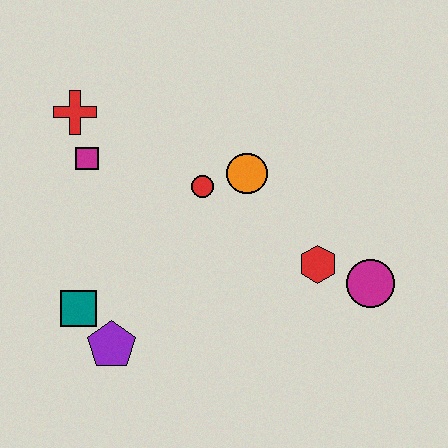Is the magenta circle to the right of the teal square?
Yes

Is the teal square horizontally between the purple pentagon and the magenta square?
No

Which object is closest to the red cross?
The magenta square is closest to the red cross.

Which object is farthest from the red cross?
The magenta circle is farthest from the red cross.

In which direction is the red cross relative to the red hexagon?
The red cross is to the left of the red hexagon.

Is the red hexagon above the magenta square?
No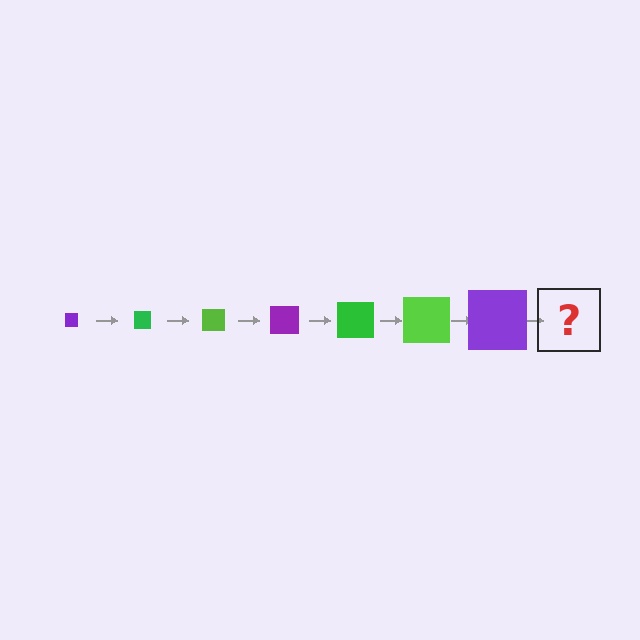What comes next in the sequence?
The next element should be a green square, larger than the previous one.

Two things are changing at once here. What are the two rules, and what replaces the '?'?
The two rules are that the square grows larger each step and the color cycles through purple, green, and lime. The '?' should be a green square, larger than the previous one.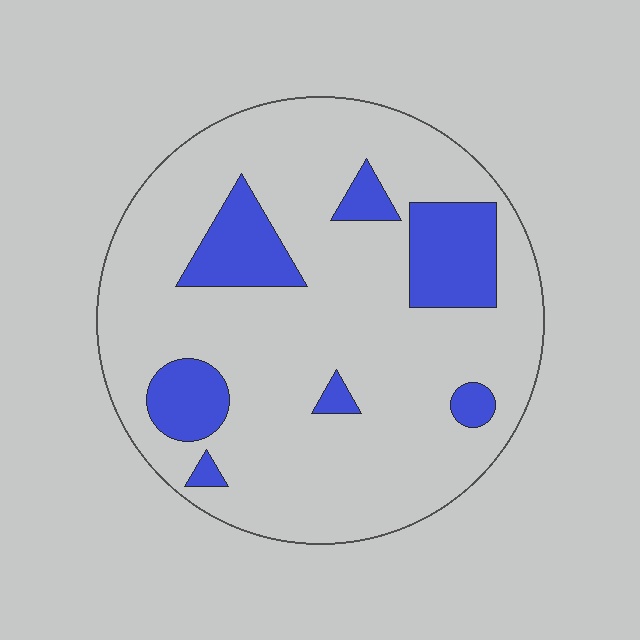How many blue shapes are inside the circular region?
7.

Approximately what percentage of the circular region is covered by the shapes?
Approximately 20%.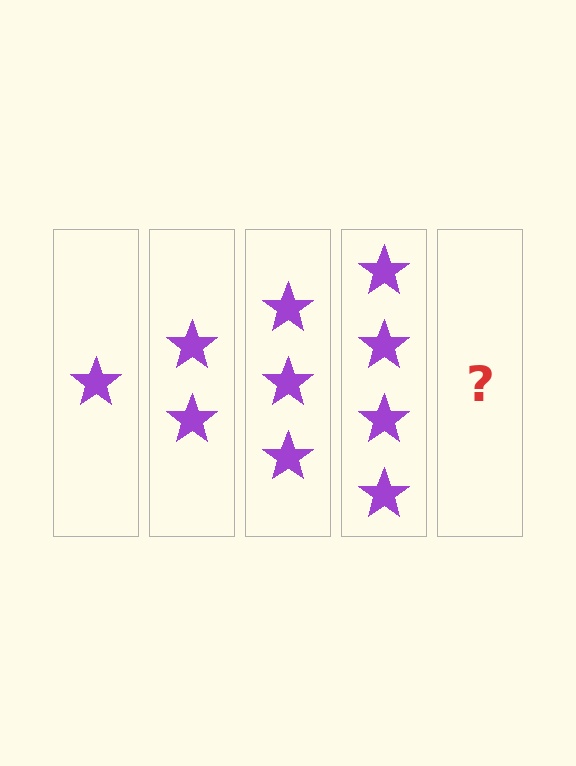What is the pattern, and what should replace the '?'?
The pattern is that each step adds one more star. The '?' should be 5 stars.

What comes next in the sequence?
The next element should be 5 stars.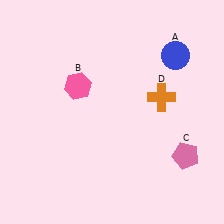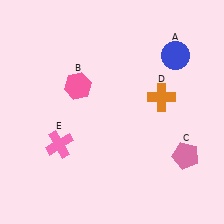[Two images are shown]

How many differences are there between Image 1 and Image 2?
There is 1 difference between the two images.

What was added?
A pink cross (E) was added in Image 2.